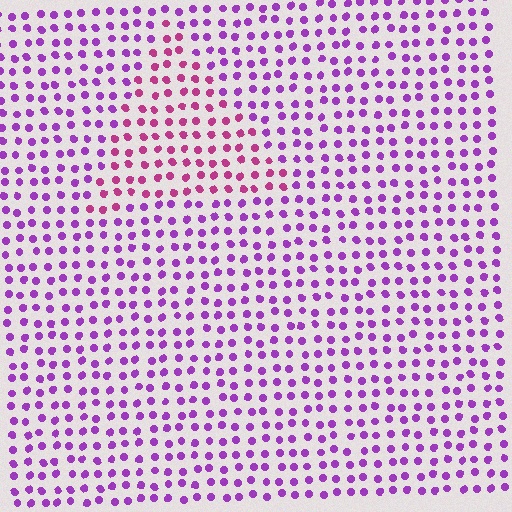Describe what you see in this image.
The image is filled with small purple elements in a uniform arrangement. A triangle-shaped region is visible where the elements are tinted to a slightly different hue, forming a subtle color boundary.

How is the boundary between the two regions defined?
The boundary is defined purely by a slight shift in hue (about 37 degrees). Spacing, size, and orientation are identical on both sides.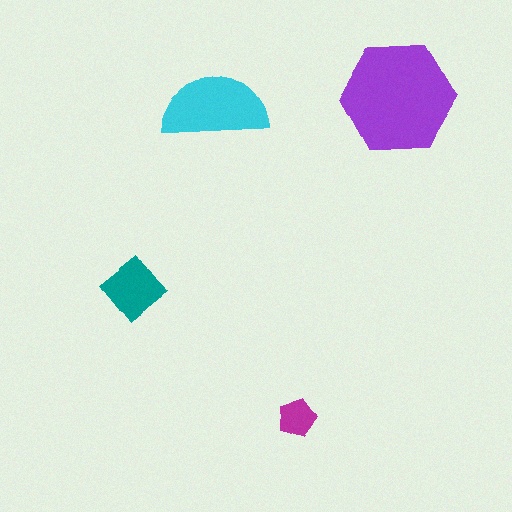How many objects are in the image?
There are 4 objects in the image.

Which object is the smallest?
The magenta pentagon.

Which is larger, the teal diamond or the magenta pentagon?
The teal diamond.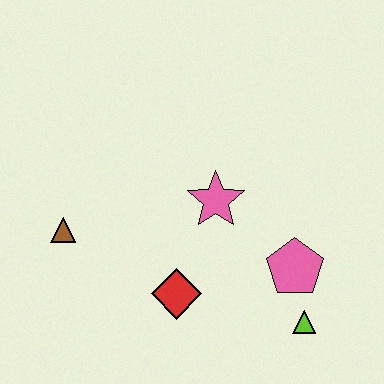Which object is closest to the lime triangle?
The pink pentagon is closest to the lime triangle.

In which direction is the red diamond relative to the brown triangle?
The red diamond is to the right of the brown triangle.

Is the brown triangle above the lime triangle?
Yes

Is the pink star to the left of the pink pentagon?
Yes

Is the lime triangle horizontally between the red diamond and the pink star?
No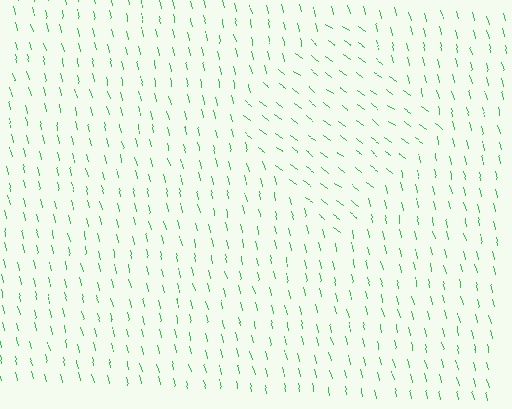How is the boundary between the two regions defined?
The boundary is defined purely by a change in line orientation (approximately 39 degrees difference). All lines are the same color and thickness.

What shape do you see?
I see a diamond.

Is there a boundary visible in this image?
Yes, there is a texture boundary formed by a change in line orientation.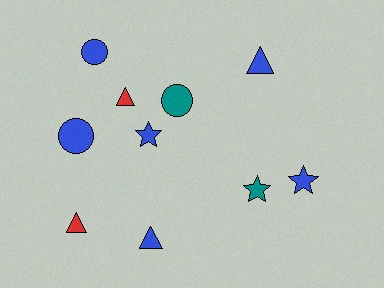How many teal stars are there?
There is 1 teal star.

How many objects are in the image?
There are 10 objects.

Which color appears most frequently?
Blue, with 6 objects.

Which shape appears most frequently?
Triangle, with 4 objects.